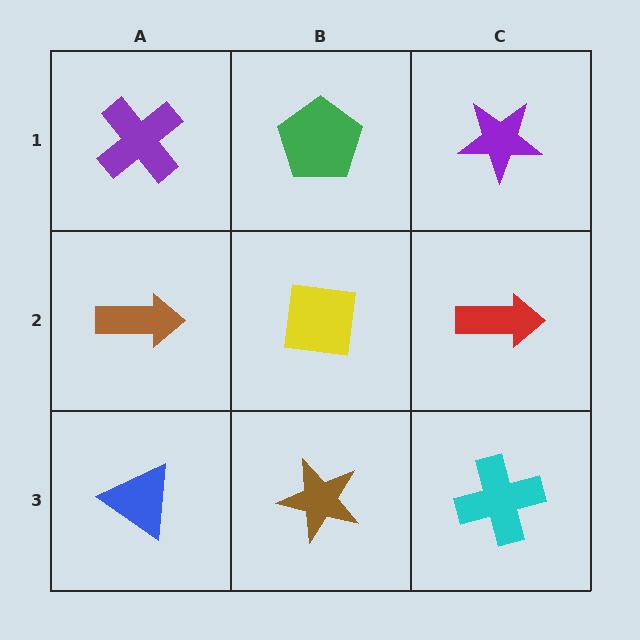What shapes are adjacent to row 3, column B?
A yellow square (row 2, column B), a blue triangle (row 3, column A), a cyan cross (row 3, column C).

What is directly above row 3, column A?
A brown arrow.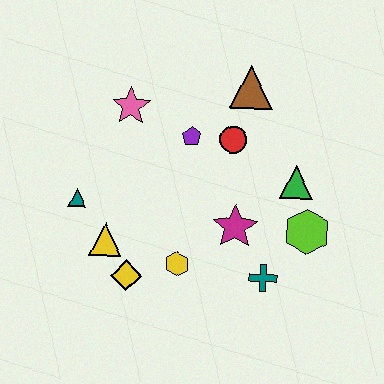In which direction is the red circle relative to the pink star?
The red circle is to the right of the pink star.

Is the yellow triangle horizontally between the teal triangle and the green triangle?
Yes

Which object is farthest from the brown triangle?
The yellow diamond is farthest from the brown triangle.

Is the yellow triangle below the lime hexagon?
Yes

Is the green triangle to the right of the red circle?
Yes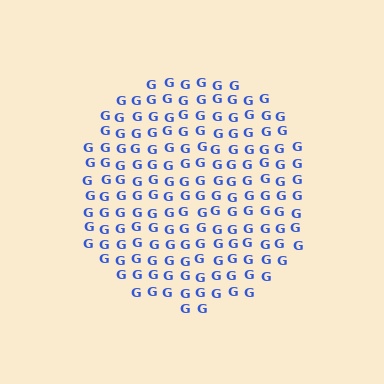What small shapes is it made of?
It is made of small letter G's.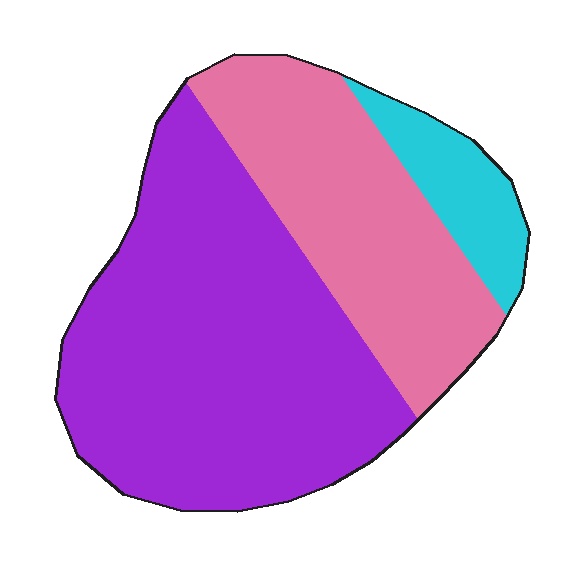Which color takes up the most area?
Purple, at roughly 60%.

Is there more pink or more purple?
Purple.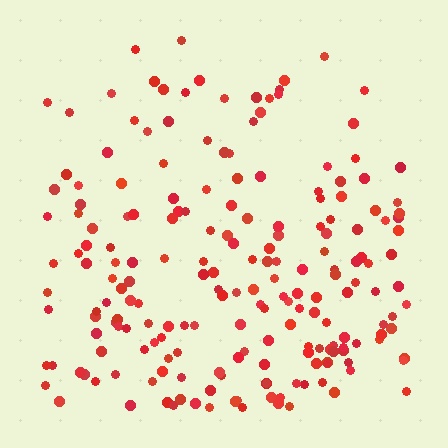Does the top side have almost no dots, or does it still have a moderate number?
Still a moderate number, just noticeably fewer than the bottom.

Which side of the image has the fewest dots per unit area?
The top.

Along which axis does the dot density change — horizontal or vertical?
Vertical.